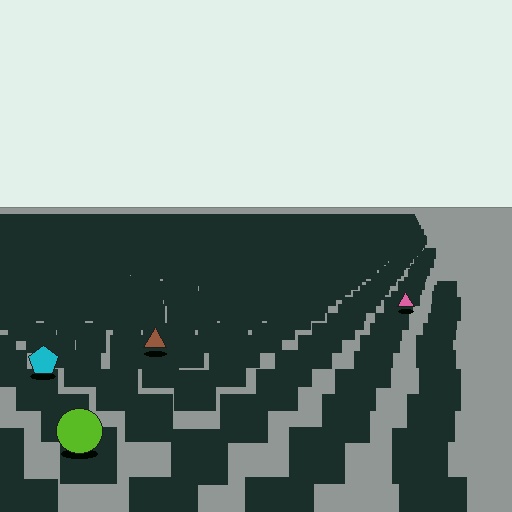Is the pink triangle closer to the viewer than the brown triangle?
No. The brown triangle is closer — you can tell from the texture gradient: the ground texture is coarser near it.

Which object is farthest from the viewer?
The pink triangle is farthest from the viewer. It appears smaller and the ground texture around it is denser.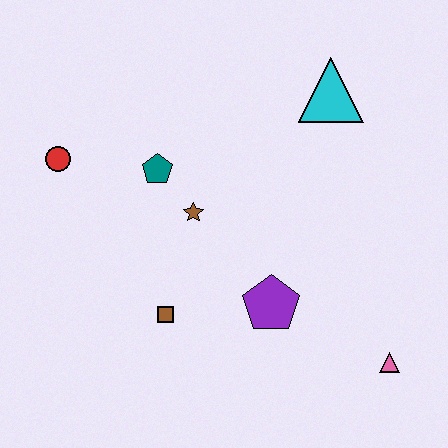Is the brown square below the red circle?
Yes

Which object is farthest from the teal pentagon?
The pink triangle is farthest from the teal pentagon.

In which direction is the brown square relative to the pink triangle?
The brown square is to the left of the pink triangle.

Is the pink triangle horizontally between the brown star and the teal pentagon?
No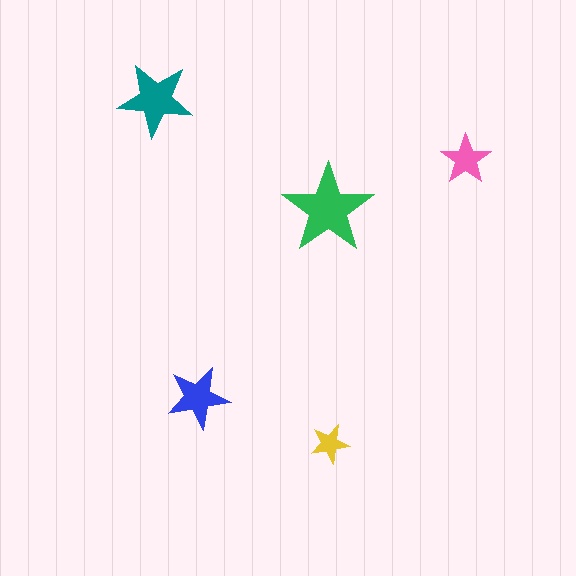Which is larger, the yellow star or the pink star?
The pink one.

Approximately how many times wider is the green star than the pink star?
About 2 times wider.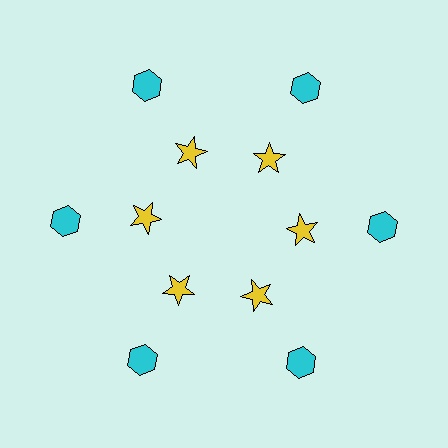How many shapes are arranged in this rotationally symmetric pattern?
There are 12 shapes, arranged in 6 groups of 2.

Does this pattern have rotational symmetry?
Yes, this pattern has 6-fold rotational symmetry. It looks the same after rotating 60 degrees around the center.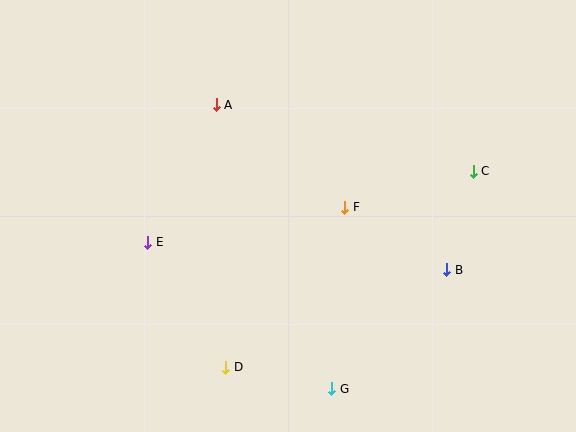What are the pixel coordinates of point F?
Point F is at (345, 207).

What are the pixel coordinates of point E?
Point E is at (148, 242).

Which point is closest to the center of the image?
Point F at (345, 207) is closest to the center.